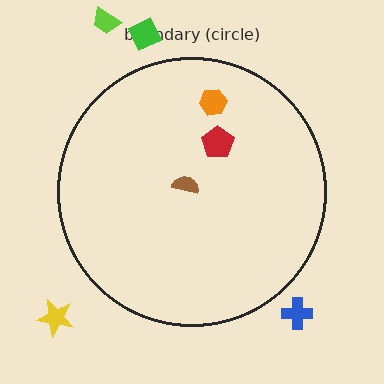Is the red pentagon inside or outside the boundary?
Inside.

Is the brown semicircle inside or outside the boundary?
Inside.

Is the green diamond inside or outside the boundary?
Outside.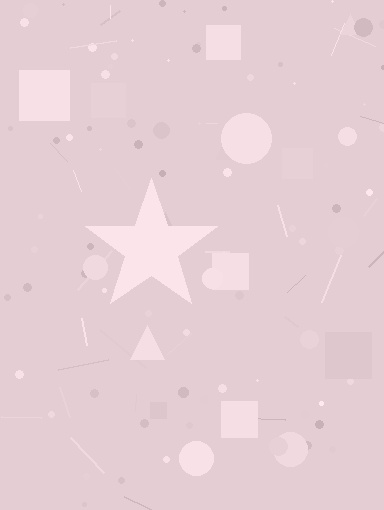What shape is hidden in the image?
A star is hidden in the image.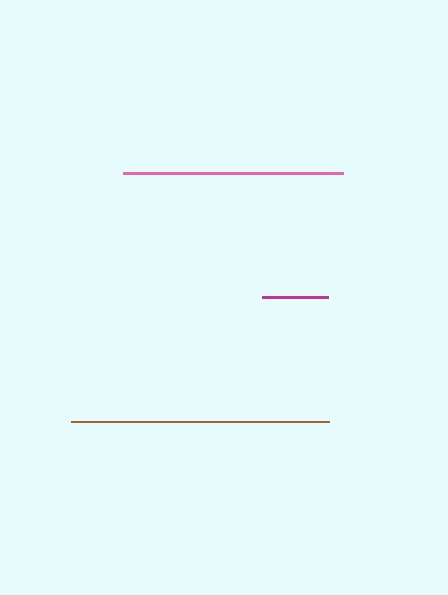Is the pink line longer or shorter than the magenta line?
The pink line is longer than the magenta line.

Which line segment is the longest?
The brown line is the longest at approximately 258 pixels.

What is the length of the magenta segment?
The magenta segment is approximately 66 pixels long.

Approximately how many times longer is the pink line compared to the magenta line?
The pink line is approximately 3.3 times the length of the magenta line.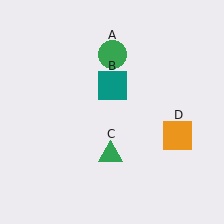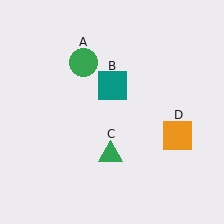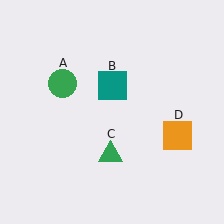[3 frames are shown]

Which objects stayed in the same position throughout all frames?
Teal square (object B) and green triangle (object C) and orange square (object D) remained stationary.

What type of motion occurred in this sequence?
The green circle (object A) rotated counterclockwise around the center of the scene.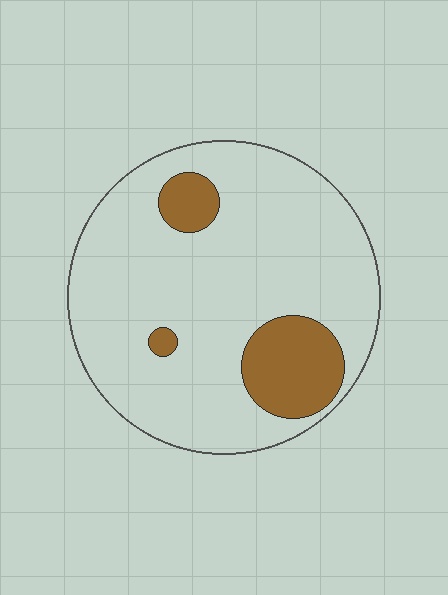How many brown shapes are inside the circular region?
3.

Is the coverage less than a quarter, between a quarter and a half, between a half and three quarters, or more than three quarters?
Less than a quarter.